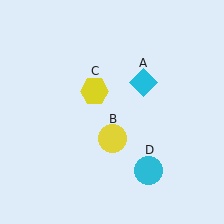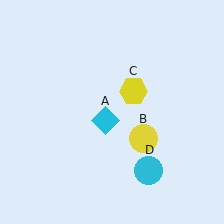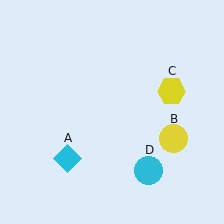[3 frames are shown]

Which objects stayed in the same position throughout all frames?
Cyan circle (object D) remained stationary.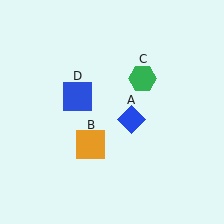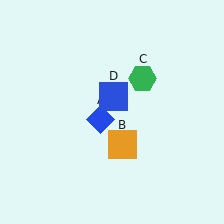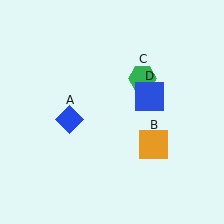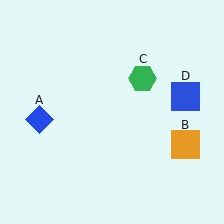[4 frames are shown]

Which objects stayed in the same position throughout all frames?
Green hexagon (object C) remained stationary.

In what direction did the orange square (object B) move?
The orange square (object B) moved right.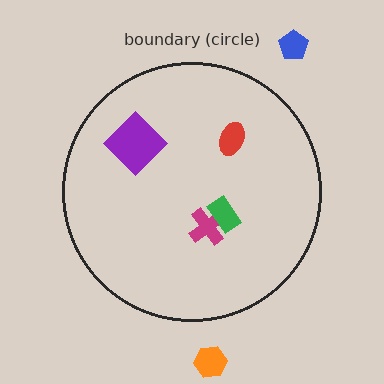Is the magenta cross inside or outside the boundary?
Inside.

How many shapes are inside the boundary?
4 inside, 2 outside.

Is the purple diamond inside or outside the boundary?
Inside.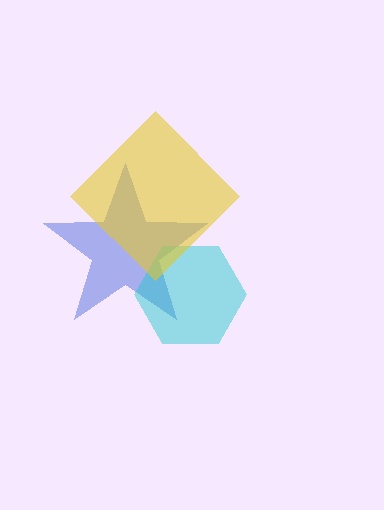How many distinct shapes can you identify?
There are 3 distinct shapes: a blue star, a cyan hexagon, a yellow diamond.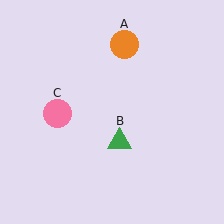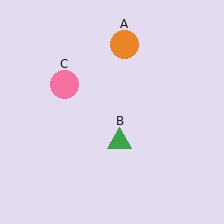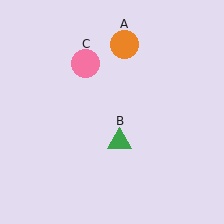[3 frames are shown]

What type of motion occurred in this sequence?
The pink circle (object C) rotated clockwise around the center of the scene.